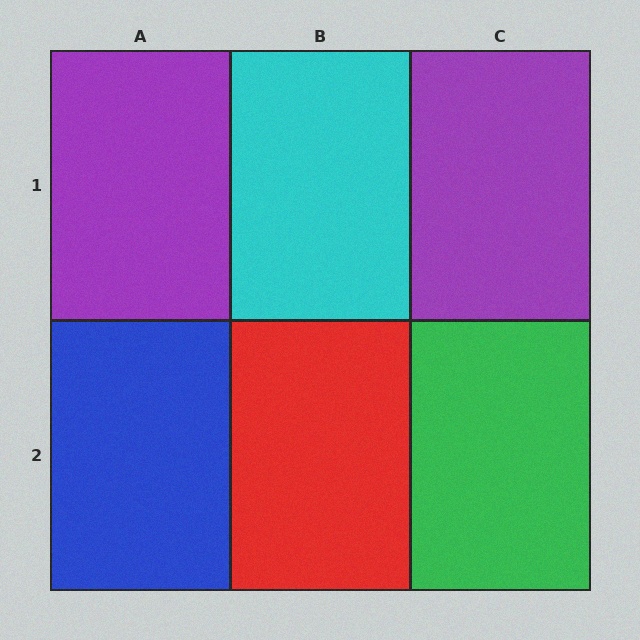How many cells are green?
1 cell is green.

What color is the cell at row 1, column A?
Purple.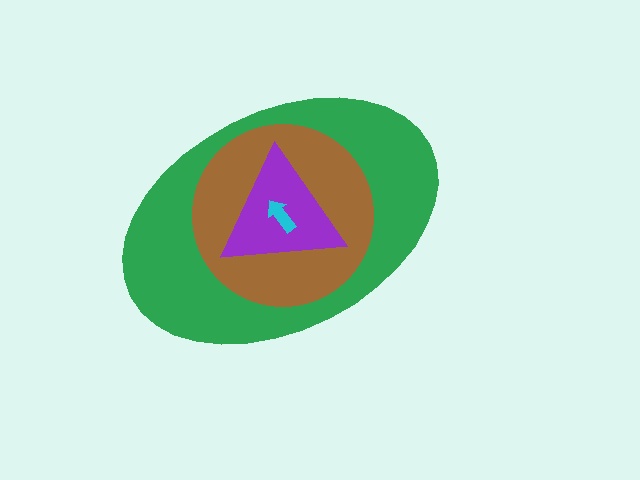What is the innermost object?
The cyan arrow.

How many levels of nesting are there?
4.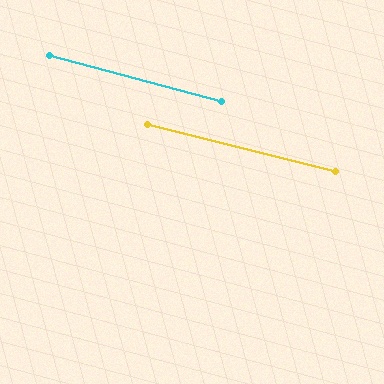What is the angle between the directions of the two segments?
Approximately 1 degree.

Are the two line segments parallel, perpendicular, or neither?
Parallel — their directions differ by only 0.7°.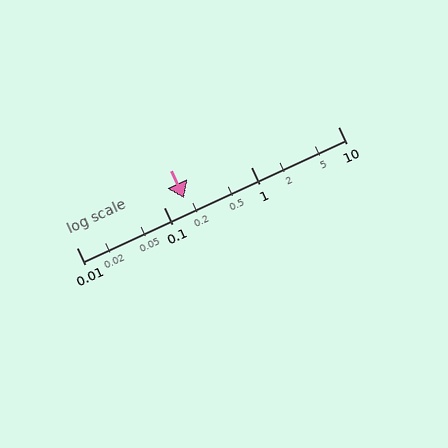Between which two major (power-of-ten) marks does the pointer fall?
The pointer is between 0.1 and 1.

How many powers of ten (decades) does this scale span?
The scale spans 3 decades, from 0.01 to 10.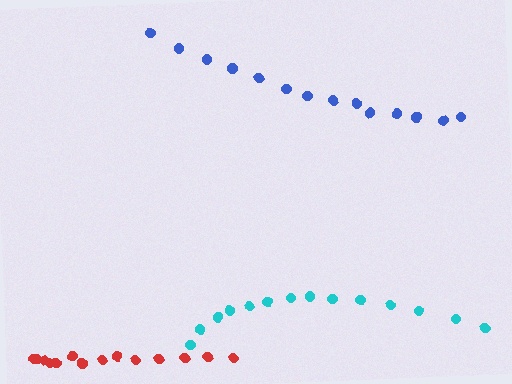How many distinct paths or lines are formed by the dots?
There are 3 distinct paths.